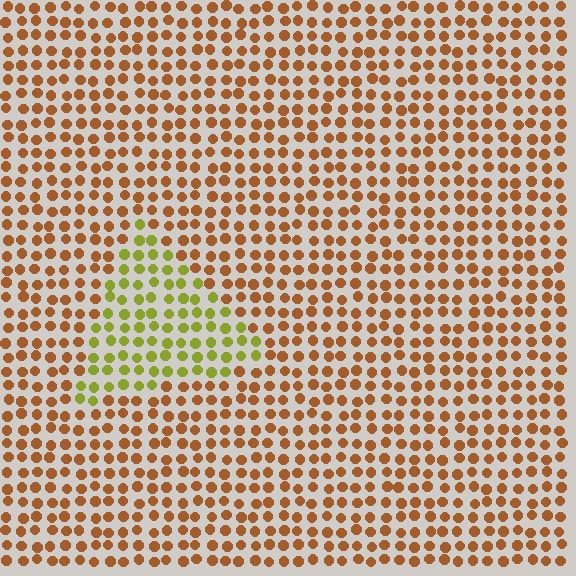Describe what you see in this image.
The image is filled with small brown elements in a uniform arrangement. A triangle-shaped region is visible where the elements are tinted to a slightly different hue, forming a subtle color boundary.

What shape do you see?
I see a triangle.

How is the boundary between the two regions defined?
The boundary is defined purely by a slight shift in hue (about 49 degrees). Spacing, size, and orientation are identical on both sides.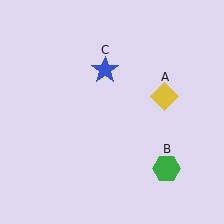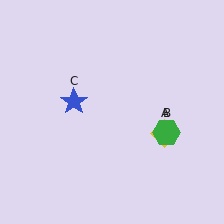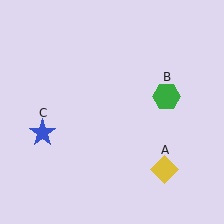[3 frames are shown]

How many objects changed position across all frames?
3 objects changed position: yellow diamond (object A), green hexagon (object B), blue star (object C).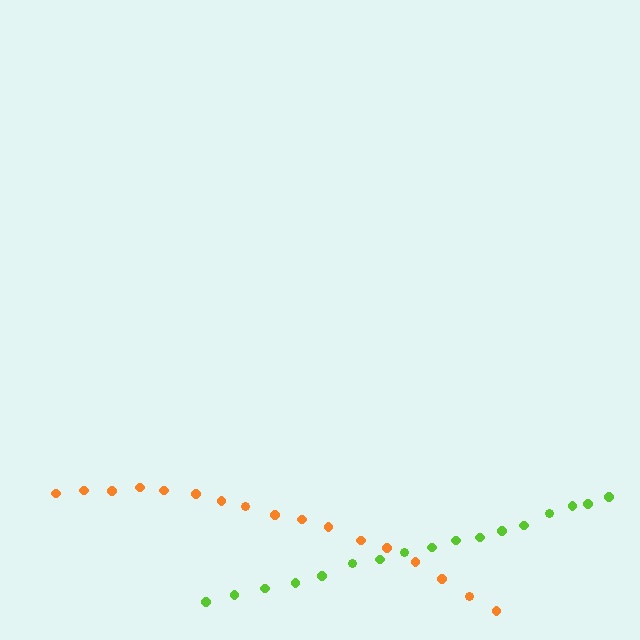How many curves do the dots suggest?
There are 2 distinct paths.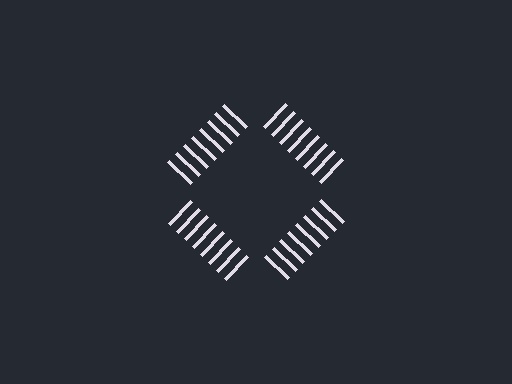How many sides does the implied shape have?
4 sides — the line-ends trace a square.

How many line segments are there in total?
32 — 8 along each of the 4 edges.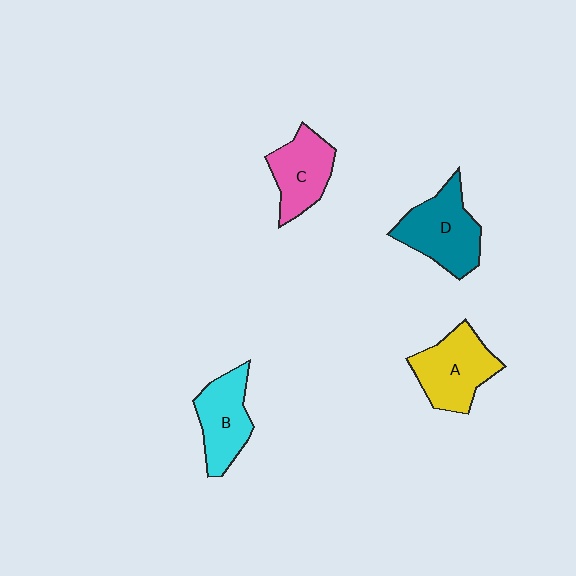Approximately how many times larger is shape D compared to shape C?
Approximately 1.2 times.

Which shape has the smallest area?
Shape C (pink).